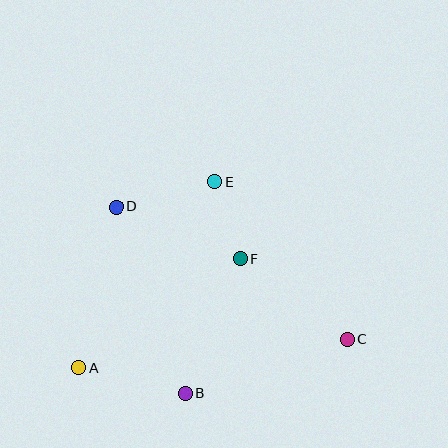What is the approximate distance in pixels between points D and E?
The distance between D and E is approximately 102 pixels.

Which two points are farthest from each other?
Points A and C are farthest from each other.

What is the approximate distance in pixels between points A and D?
The distance between A and D is approximately 165 pixels.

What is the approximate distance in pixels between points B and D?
The distance between B and D is approximately 199 pixels.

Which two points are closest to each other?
Points E and F are closest to each other.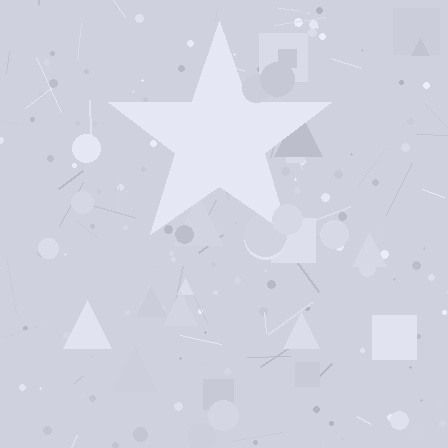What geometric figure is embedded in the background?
A star is embedded in the background.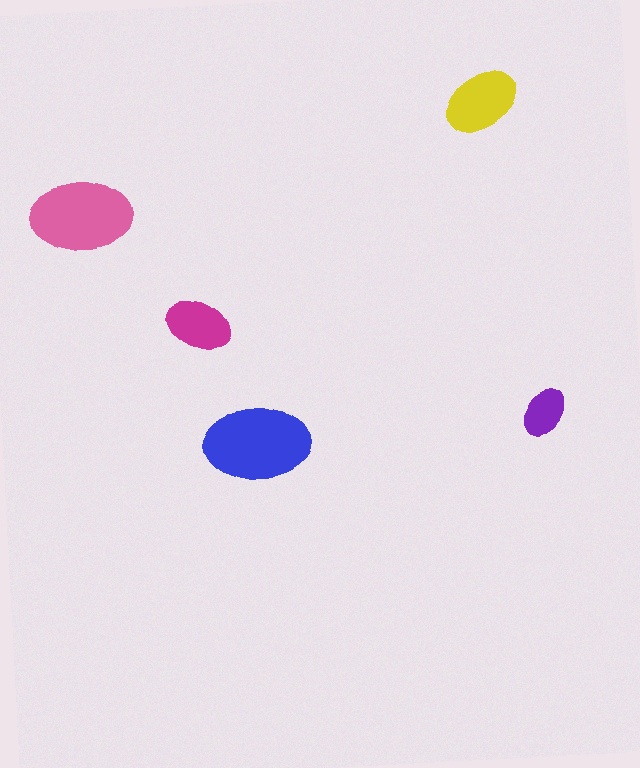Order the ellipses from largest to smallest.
the blue one, the pink one, the yellow one, the magenta one, the purple one.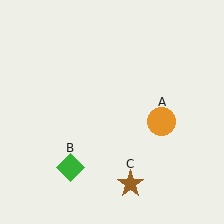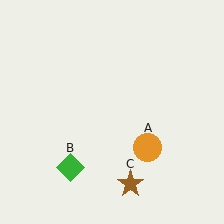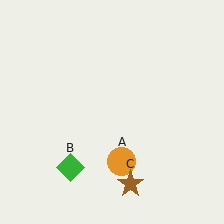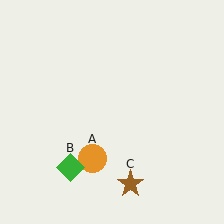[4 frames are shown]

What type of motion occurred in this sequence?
The orange circle (object A) rotated clockwise around the center of the scene.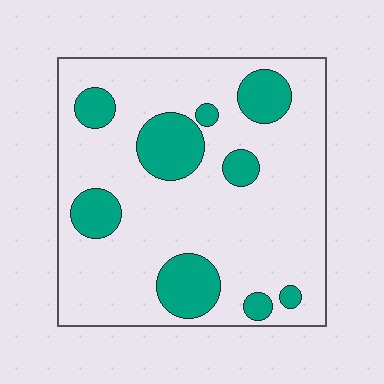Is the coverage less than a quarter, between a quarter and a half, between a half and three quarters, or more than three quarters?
Less than a quarter.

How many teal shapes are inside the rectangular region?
9.